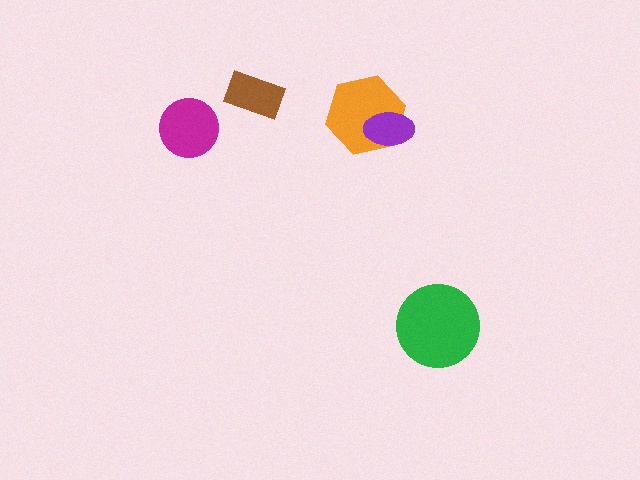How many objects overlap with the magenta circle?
0 objects overlap with the magenta circle.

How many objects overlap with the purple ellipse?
1 object overlaps with the purple ellipse.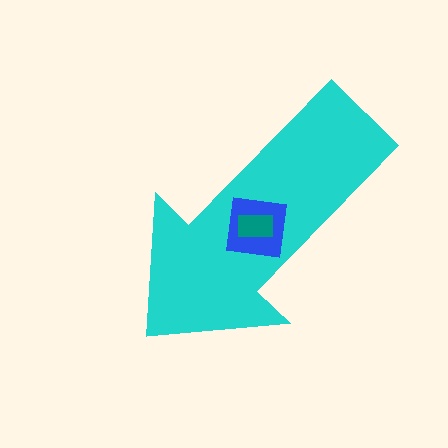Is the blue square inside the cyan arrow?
Yes.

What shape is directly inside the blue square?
The teal rectangle.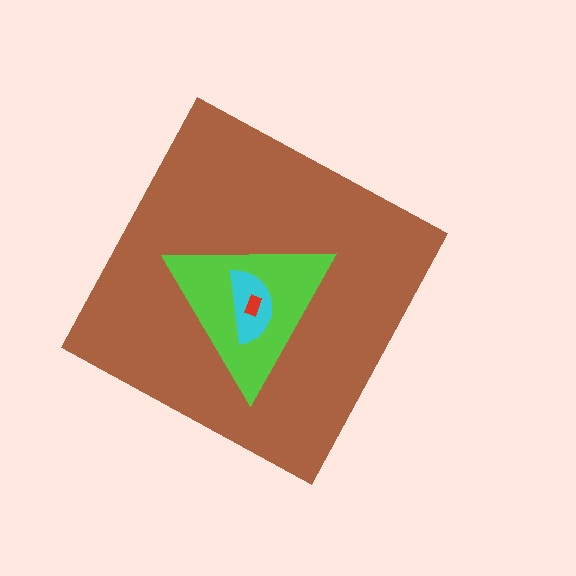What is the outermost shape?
The brown diamond.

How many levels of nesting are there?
4.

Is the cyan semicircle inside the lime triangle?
Yes.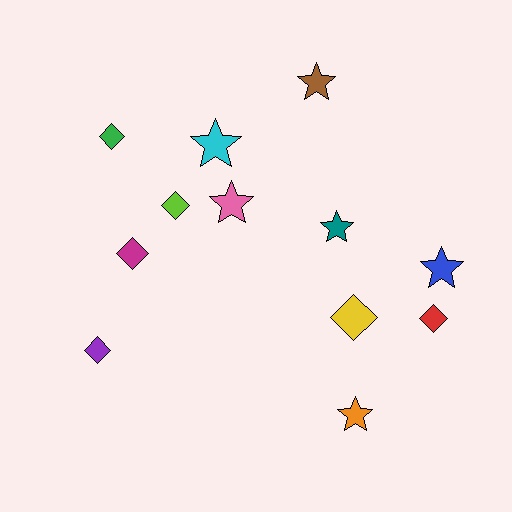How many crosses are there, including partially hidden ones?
There are no crosses.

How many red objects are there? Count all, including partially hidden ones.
There is 1 red object.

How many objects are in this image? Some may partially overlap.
There are 12 objects.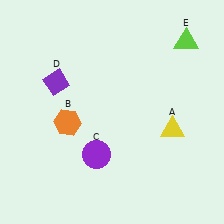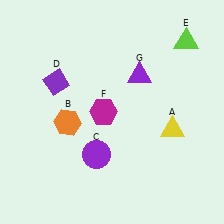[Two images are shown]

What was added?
A magenta hexagon (F), a purple triangle (G) were added in Image 2.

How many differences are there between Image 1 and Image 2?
There are 2 differences between the two images.